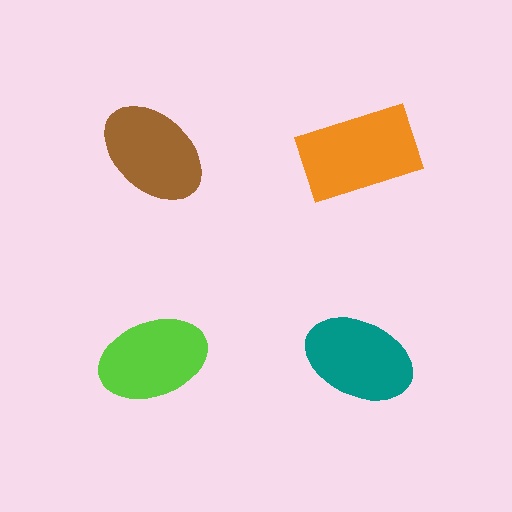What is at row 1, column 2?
An orange rectangle.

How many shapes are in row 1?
2 shapes.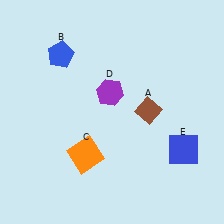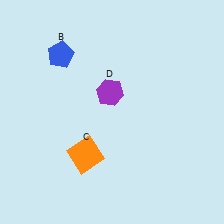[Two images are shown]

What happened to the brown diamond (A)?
The brown diamond (A) was removed in Image 2. It was in the top-right area of Image 1.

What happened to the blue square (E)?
The blue square (E) was removed in Image 2. It was in the bottom-right area of Image 1.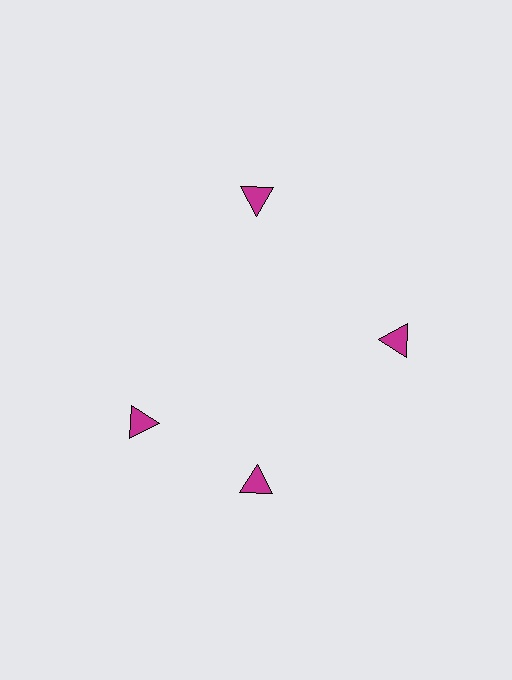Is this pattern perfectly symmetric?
No. The 4 magenta triangles are arranged in a ring, but one element near the 9 o'clock position is rotated out of alignment along the ring, breaking the 4-fold rotational symmetry.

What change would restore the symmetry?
The symmetry would be restored by rotating it back into even spacing with its neighbors so that all 4 triangles sit at equal angles and equal distance from the center.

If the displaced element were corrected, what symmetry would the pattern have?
It would have 4-fold rotational symmetry — the pattern would map onto itself every 90 degrees.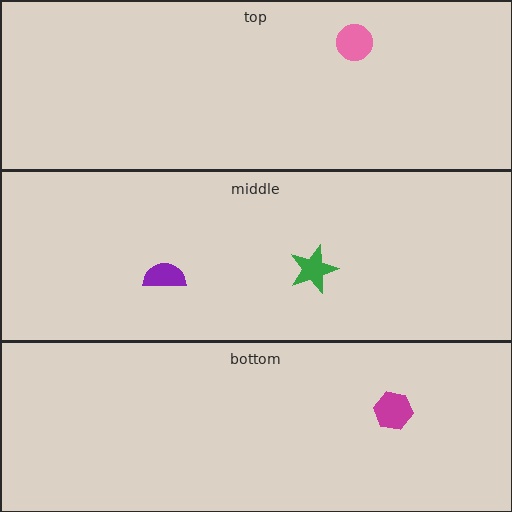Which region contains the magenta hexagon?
The bottom region.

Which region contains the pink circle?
The top region.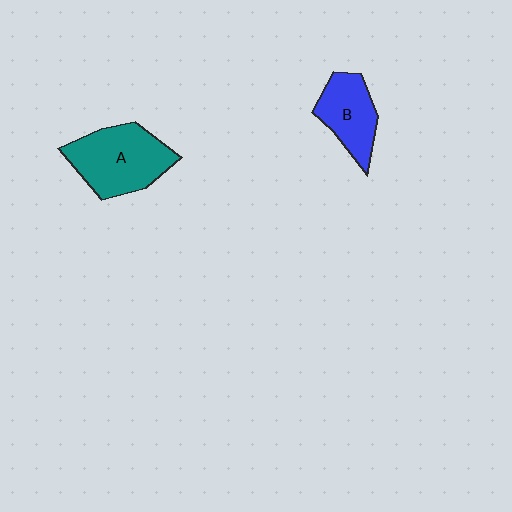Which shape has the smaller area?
Shape B (blue).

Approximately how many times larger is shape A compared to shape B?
Approximately 1.5 times.